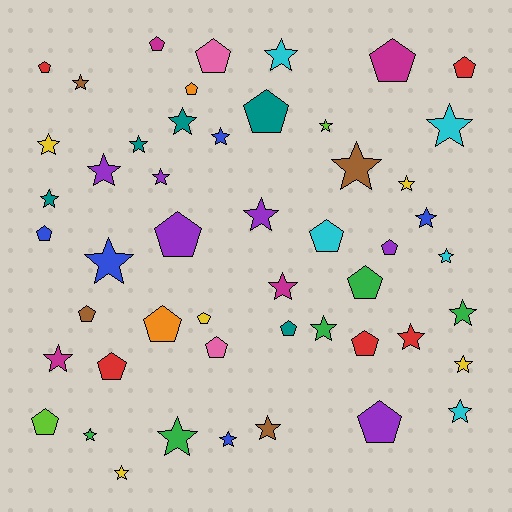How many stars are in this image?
There are 29 stars.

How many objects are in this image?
There are 50 objects.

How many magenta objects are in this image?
There are 4 magenta objects.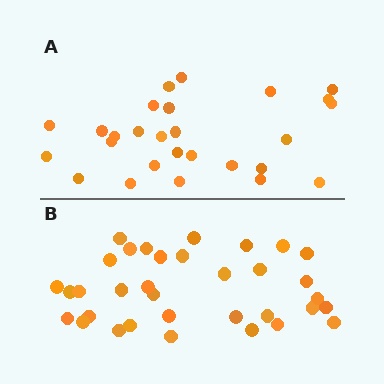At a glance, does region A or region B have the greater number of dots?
Region B (the bottom region) has more dots.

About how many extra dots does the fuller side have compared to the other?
Region B has roughly 8 or so more dots than region A.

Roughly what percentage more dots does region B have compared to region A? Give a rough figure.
About 25% more.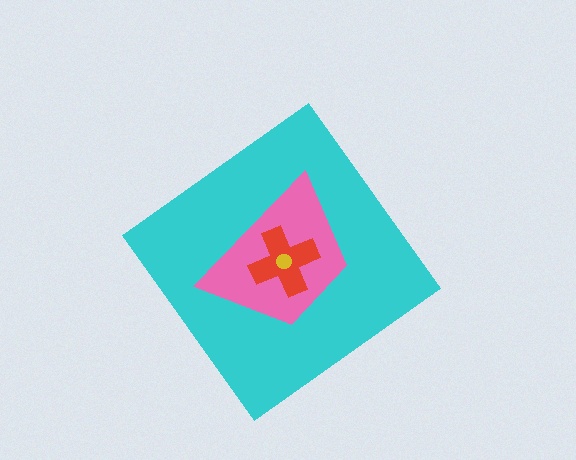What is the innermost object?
The yellow circle.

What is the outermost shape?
The cyan diamond.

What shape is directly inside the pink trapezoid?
The red cross.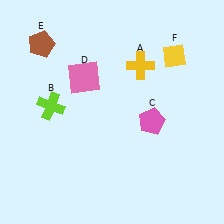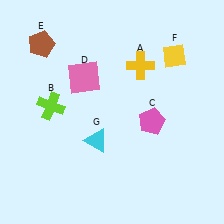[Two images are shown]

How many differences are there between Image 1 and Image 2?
There is 1 difference between the two images.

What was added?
A cyan triangle (G) was added in Image 2.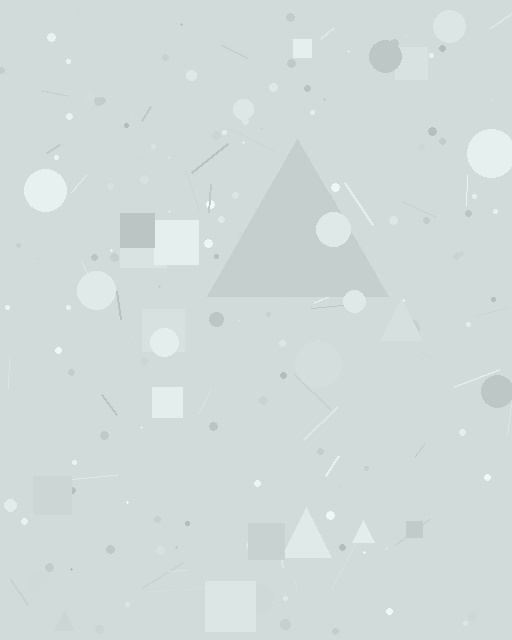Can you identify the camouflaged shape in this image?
The camouflaged shape is a triangle.